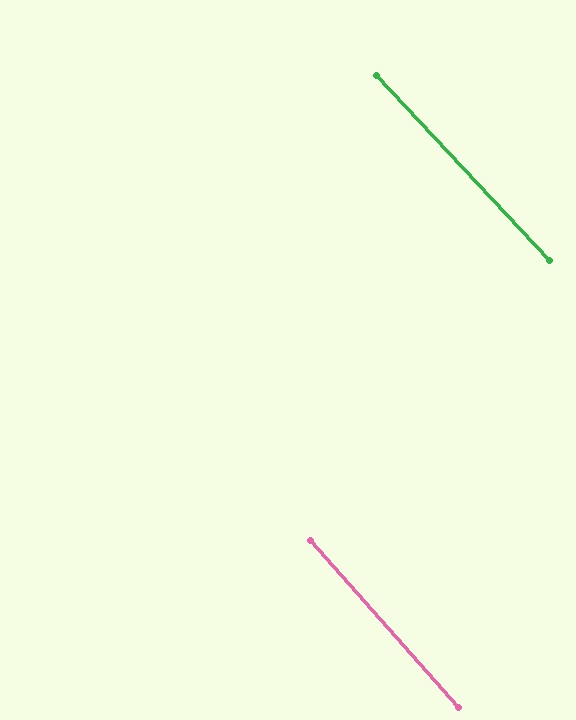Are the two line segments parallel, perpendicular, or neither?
Parallel — their directions differ by only 1.6°.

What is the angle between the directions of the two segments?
Approximately 2 degrees.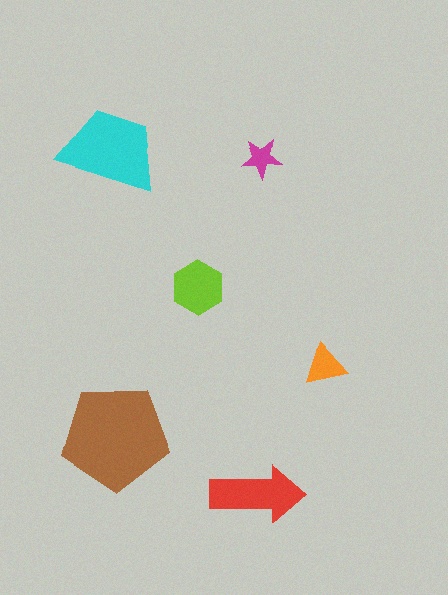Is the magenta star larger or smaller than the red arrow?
Smaller.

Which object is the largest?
The brown pentagon.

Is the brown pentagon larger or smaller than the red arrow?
Larger.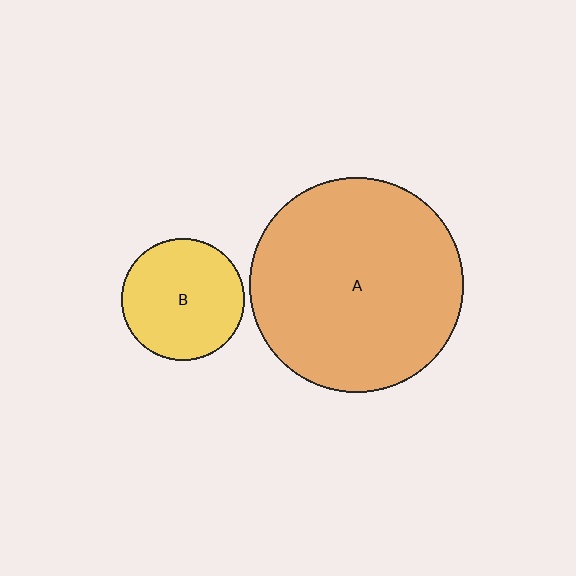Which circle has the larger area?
Circle A (orange).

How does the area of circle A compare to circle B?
Approximately 3.1 times.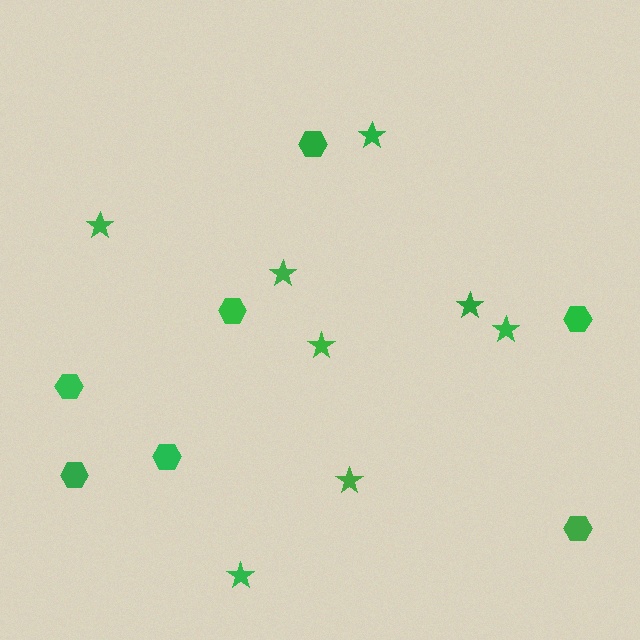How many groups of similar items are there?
There are 2 groups: one group of hexagons (7) and one group of stars (8).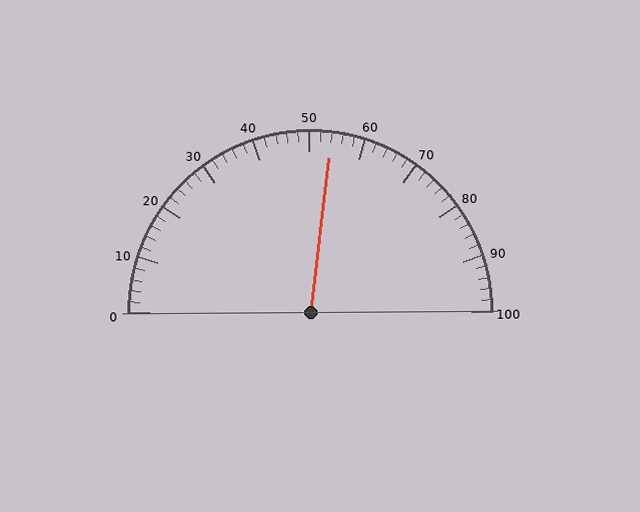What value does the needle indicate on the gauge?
The needle indicates approximately 54.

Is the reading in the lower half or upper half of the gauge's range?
The reading is in the upper half of the range (0 to 100).